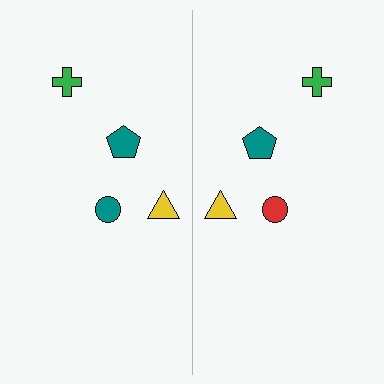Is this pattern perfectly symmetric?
No, the pattern is not perfectly symmetric. The red circle on the right side breaks the symmetry — its mirror counterpart is teal.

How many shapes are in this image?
There are 8 shapes in this image.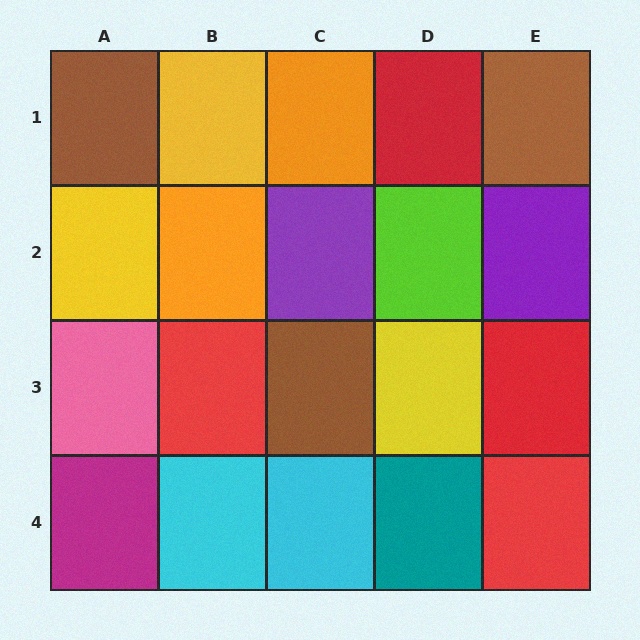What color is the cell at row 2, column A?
Yellow.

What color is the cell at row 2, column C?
Purple.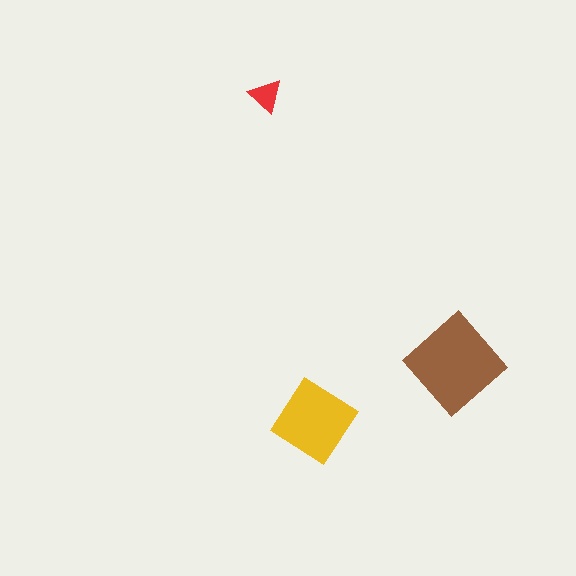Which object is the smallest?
The red triangle.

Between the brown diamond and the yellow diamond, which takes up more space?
The brown diamond.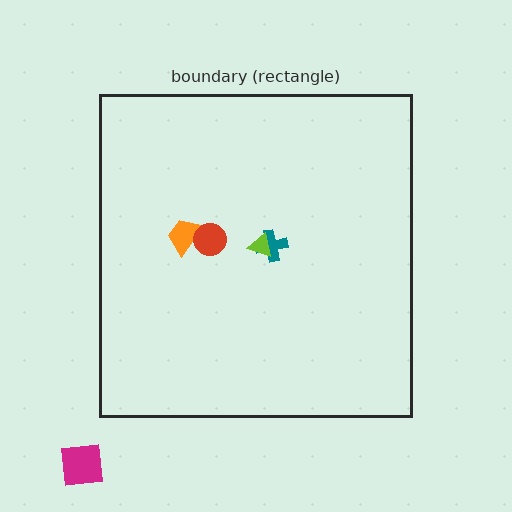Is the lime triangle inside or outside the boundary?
Inside.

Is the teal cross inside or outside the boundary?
Inside.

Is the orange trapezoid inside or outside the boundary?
Inside.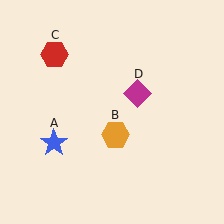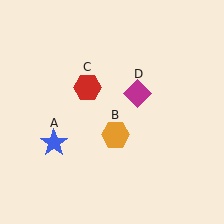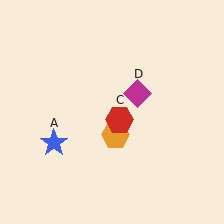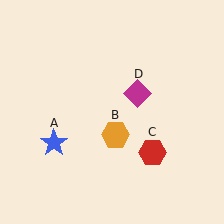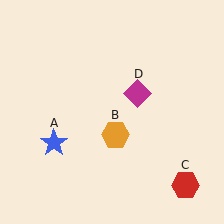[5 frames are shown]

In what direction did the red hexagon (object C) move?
The red hexagon (object C) moved down and to the right.